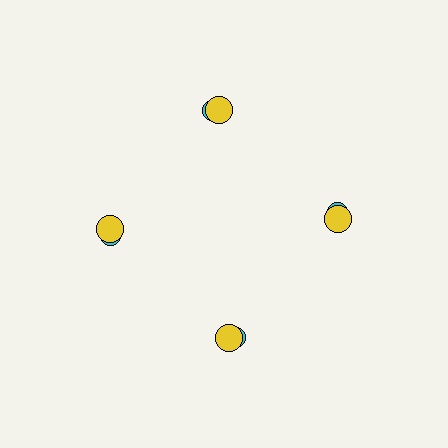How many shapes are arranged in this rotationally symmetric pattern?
There are 8 shapes, arranged in 4 groups of 2.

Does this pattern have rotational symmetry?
Yes, this pattern has 4-fold rotational symmetry. It looks the same after rotating 90 degrees around the center.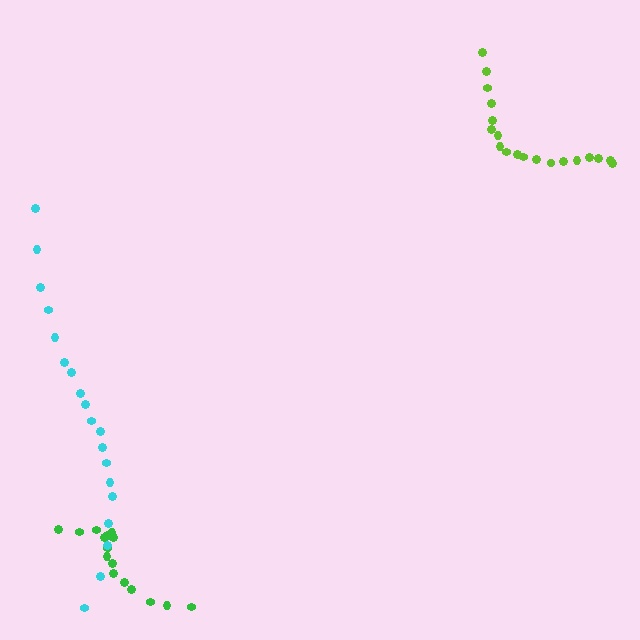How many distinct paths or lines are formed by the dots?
There are 3 distinct paths.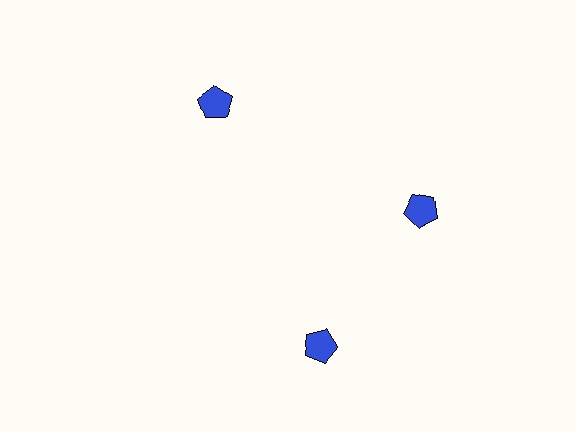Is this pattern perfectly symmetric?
No. The 3 blue pentagons are arranged in a ring, but one element near the 7 o'clock position is rotated out of alignment along the ring, breaking the 3-fold rotational symmetry.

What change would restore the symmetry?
The symmetry would be restored by rotating it back into even spacing with its neighbors so that all 3 pentagons sit at equal angles and equal distance from the center.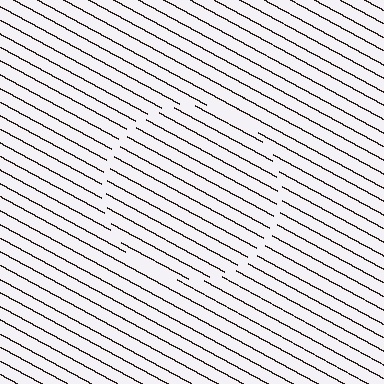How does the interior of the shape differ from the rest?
The interior of the shape contains the same grating, shifted by half a period — the contour is defined by the phase discontinuity where line-ends from the inner and outer gratings abut.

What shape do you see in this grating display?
An illusory circle. The interior of the shape contains the same grating, shifted by half a period — the contour is defined by the phase discontinuity where line-ends from the inner and outer gratings abut.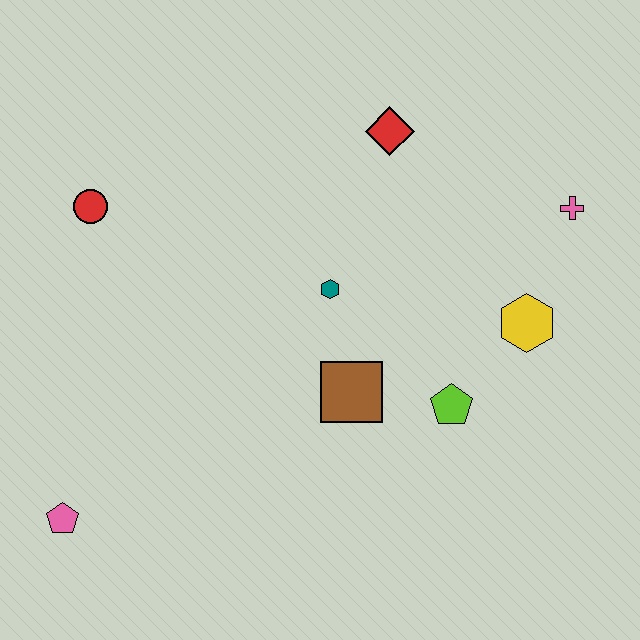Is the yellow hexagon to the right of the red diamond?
Yes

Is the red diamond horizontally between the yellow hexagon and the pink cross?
No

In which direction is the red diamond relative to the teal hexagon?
The red diamond is above the teal hexagon.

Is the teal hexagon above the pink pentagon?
Yes